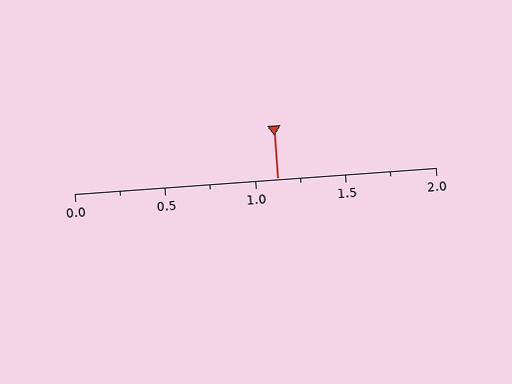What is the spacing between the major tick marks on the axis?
The major ticks are spaced 0.5 apart.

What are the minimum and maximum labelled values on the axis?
The axis runs from 0.0 to 2.0.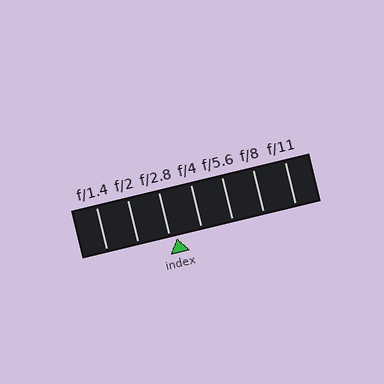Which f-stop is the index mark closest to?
The index mark is closest to f/2.8.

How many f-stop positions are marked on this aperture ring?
There are 7 f-stop positions marked.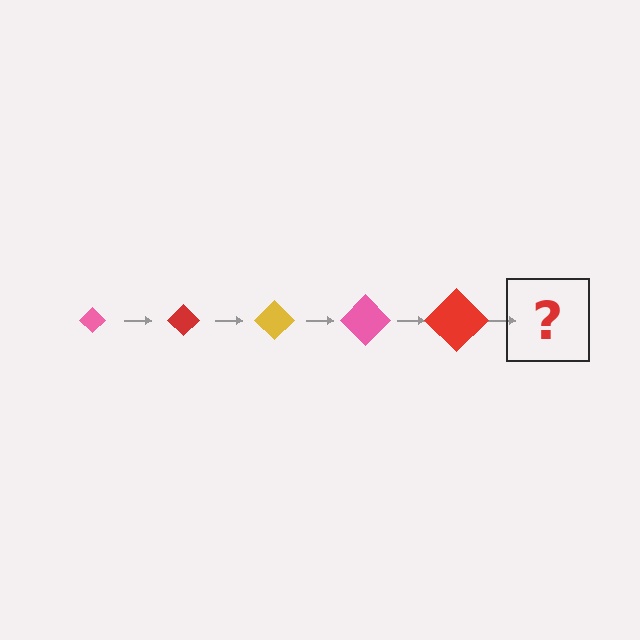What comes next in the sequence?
The next element should be a yellow diamond, larger than the previous one.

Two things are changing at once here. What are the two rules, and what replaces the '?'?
The two rules are that the diamond grows larger each step and the color cycles through pink, red, and yellow. The '?' should be a yellow diamond, larger than the previous one.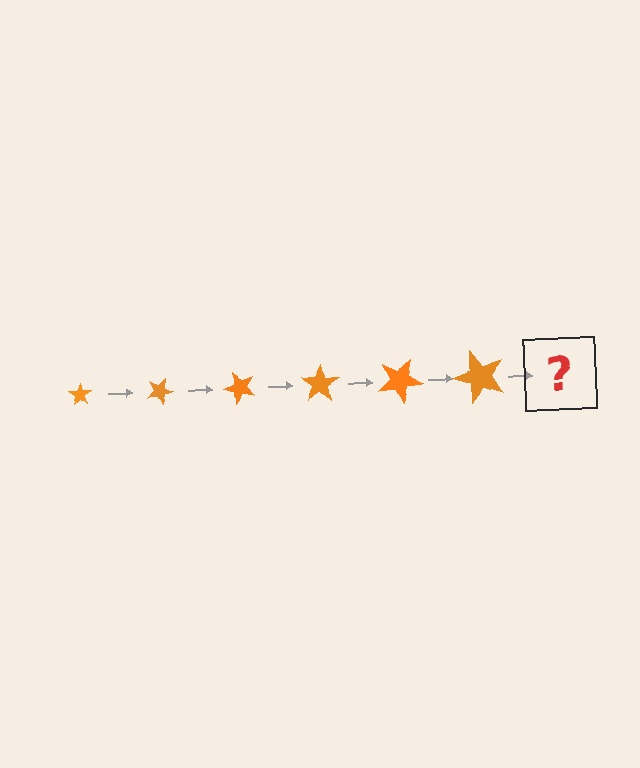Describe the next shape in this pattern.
It should be a star, larger than the previous one and rotated 150 degrees from the start.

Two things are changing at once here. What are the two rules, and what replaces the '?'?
The two rules are that the star grows larger each step and it rotates 25 degrees each step. The '?' should be a star, larger than the previous one and rotated 150 degrees from the start.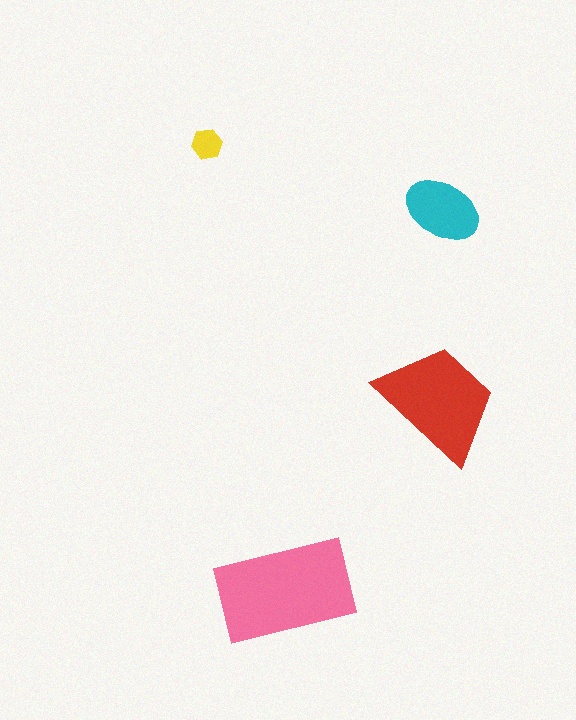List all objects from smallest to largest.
The yellow hexagon, the cyan ellipse, the red trapezoid, the pink rectangle.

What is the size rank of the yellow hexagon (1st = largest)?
4th.